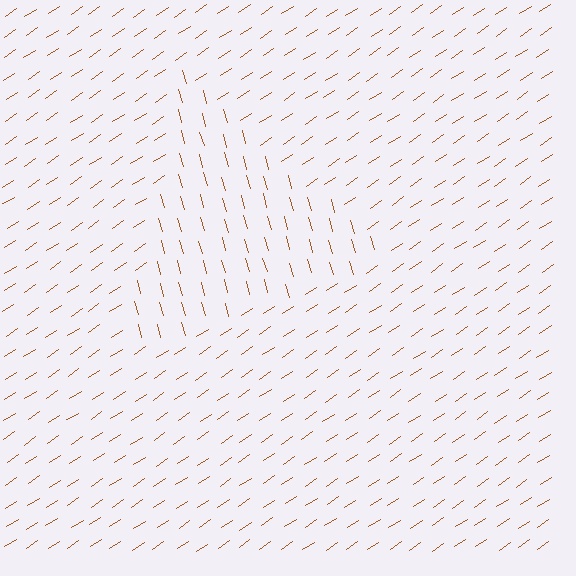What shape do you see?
I see a triangle.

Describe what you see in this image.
The image is filled with small brown line segments. A triangle region in the image has lines oriented differently from the surrounding lines, creating a visible texture boundary.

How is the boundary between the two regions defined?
The boundary is defined purely by a change in line orientation (approximately 72 degrees difference). All lines are the same color and thickness.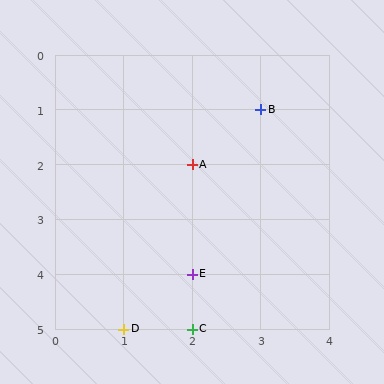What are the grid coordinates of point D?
Point D is at grid coordinates (1, 5).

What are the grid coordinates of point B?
Point B is at grid coordinates (3, 1).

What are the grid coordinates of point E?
Point E is at grid coordinates (2, 4).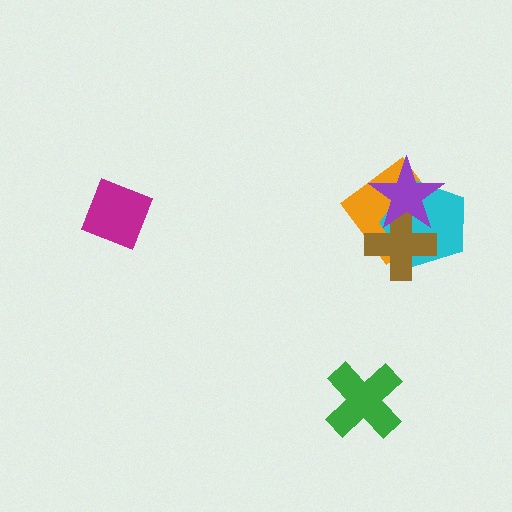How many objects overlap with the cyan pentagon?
3 objects overlap with the cyan pentagon.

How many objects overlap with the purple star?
3 objects overlap with the purple star.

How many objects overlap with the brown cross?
3 objects overlap with the brown cross.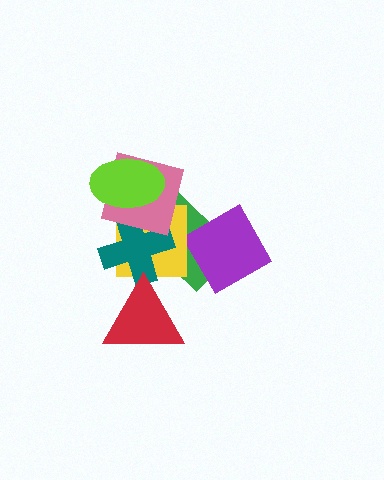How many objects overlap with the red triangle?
1 object overlaps with the red triangle.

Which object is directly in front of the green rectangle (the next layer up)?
The purple diamond is directly in front of the green rectangle.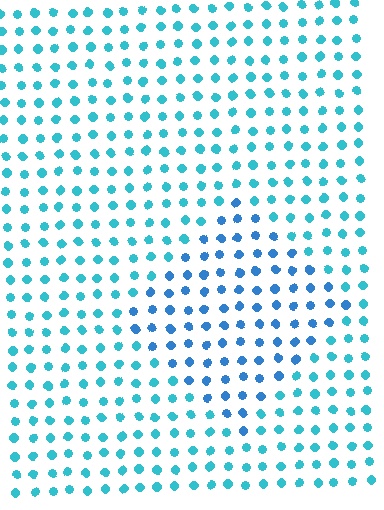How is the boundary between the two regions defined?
The boundary is defined purely by a slight shift in hue (about 25 degrees). Spacing, size, and orientation are identical on both sides.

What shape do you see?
I see a diamond.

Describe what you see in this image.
The image is filled with small cyan elements in a uniform arrangement. A diamond-shaped region is visible where the elements are tinted to a slightly different hue, forming a subtle color boundary.